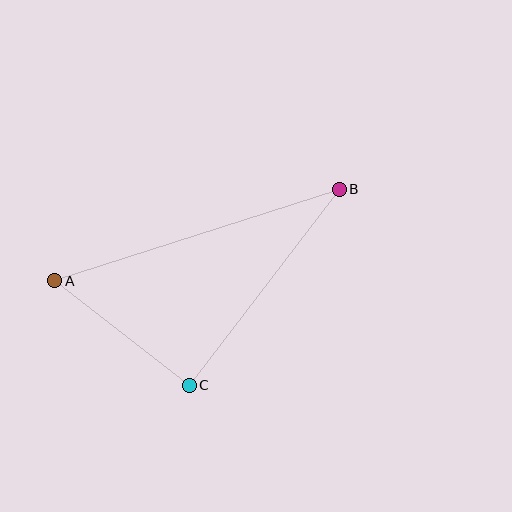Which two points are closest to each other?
Points A and C are closest to each other.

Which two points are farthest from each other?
Points A and B are farthest from each other.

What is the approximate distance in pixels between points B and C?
The distance between B and C is approximately 246 pixels.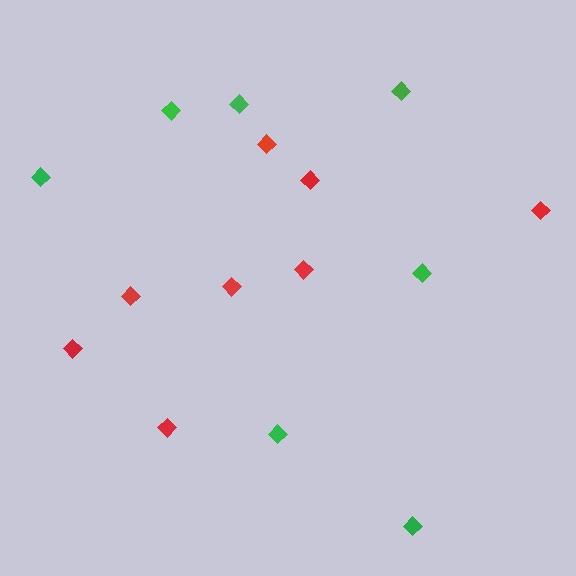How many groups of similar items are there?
There are 2 groups: one group of green diamonds (7) and one group of red diamonds (8).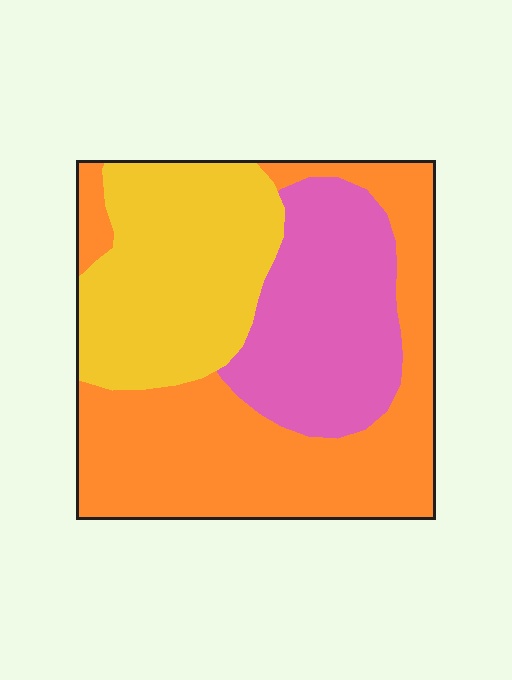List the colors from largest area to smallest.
From largest to smallest: orange, yellow, pink.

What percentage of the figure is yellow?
Yellow takes up about one third (1/3) of the figure.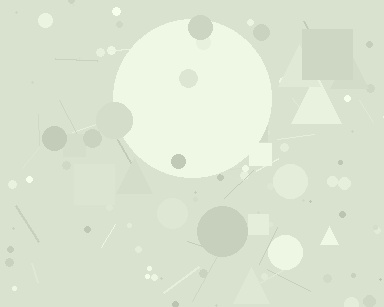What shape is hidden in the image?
A circle is hidden in the image.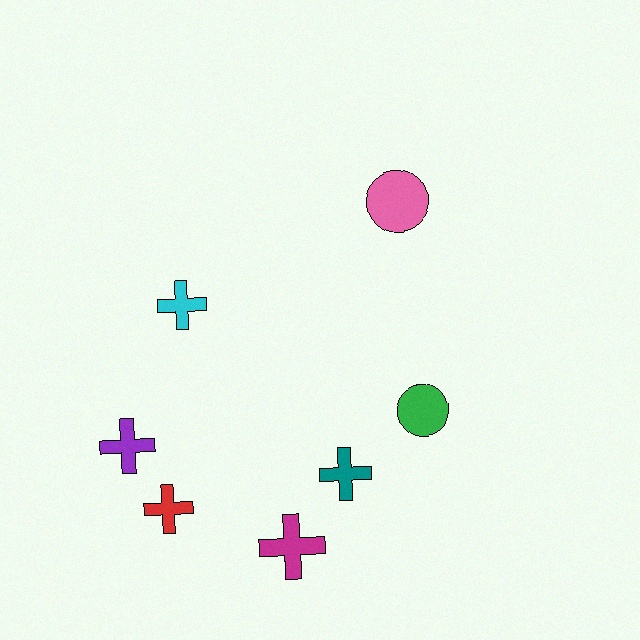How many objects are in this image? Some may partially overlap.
There are 7 objects.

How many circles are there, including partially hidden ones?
There are 2 circles.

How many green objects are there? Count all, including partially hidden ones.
There is 1 green object.